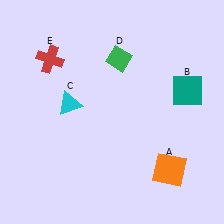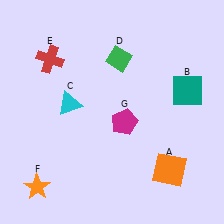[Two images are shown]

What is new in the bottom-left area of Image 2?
An orange star (F) was added in the bottom-left area of Image 2.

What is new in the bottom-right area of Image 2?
A magenta pentagon (G) was added in the bottom-right area of Image 2.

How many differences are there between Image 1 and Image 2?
There are 2 differences between the two images.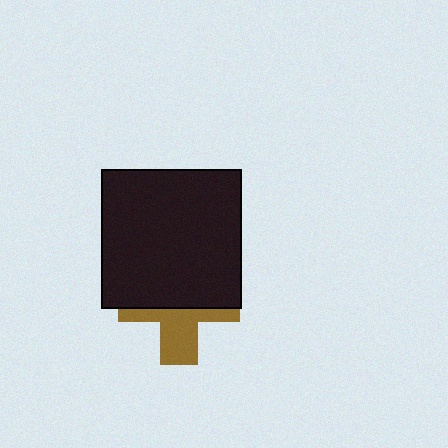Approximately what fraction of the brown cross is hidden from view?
Roughly 59% of the brown cross is hidden behind the black square.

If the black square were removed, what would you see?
You would see the complete brown cross.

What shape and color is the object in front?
The object in front is a black square.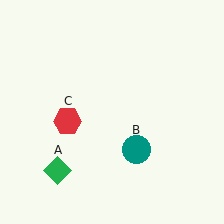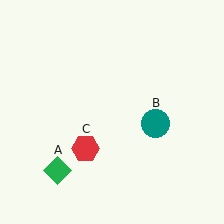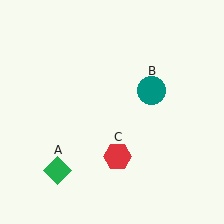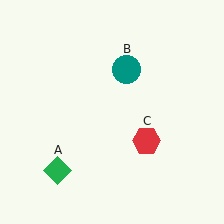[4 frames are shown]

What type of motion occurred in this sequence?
The teal circle (object B), red hexagon (object C) rotated counterclockwise around the center of the scene.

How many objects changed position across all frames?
2 objects changed position: teal circle (object B), red hexagon (object C).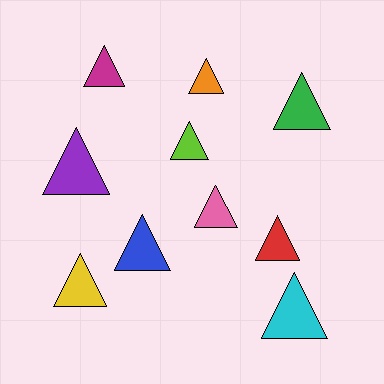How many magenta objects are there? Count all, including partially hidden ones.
There is 1 magenta object.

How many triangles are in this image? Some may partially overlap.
There are 10 triangles.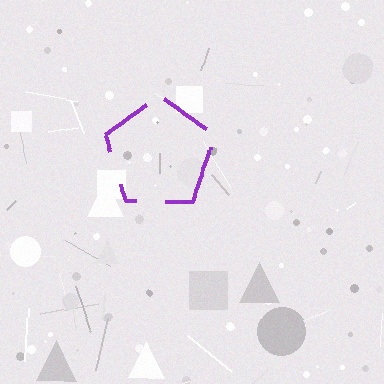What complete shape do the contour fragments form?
The contour fragments form a pentagon.